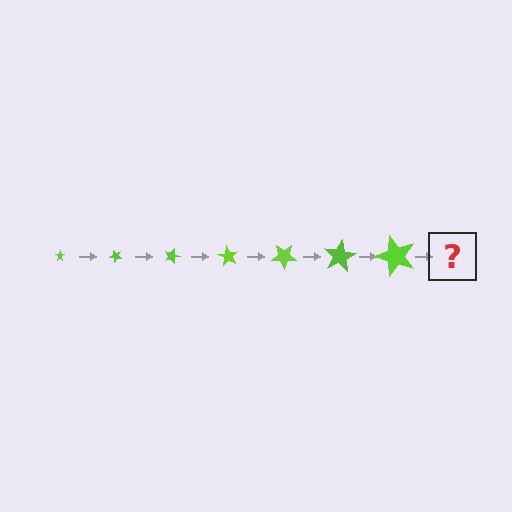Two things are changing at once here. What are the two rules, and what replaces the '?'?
The two rules are that the star grows larger each step and it rotates 45 degrees each step. The '?' should be a star, larger than the previous one and rotated 315 degrees from the start.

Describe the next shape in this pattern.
It should be a star, larger than the previous one and rotated 315 degrees from the start.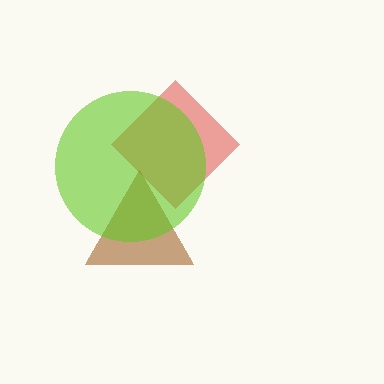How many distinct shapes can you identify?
There are 3 distinct shapes: a brown triangle, a red diamond, a lime circle.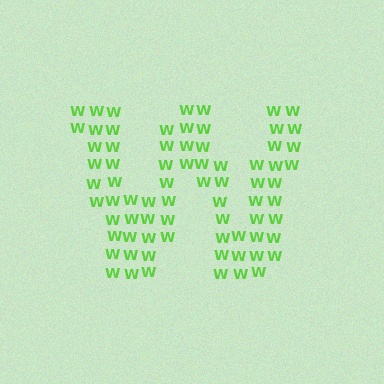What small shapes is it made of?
It is made of small letter W's.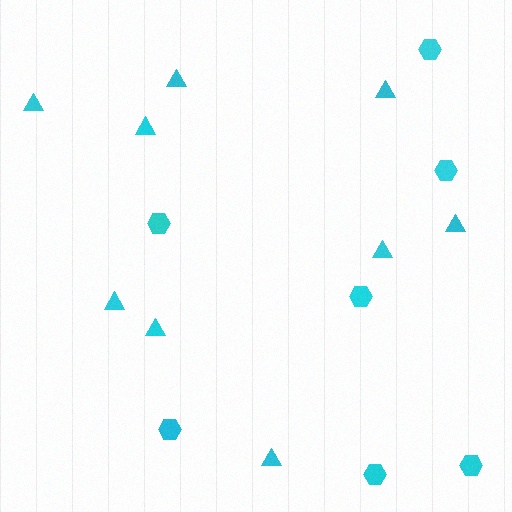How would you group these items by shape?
There are 2 groups: one group of triangles (9) and one group of hexagons (7).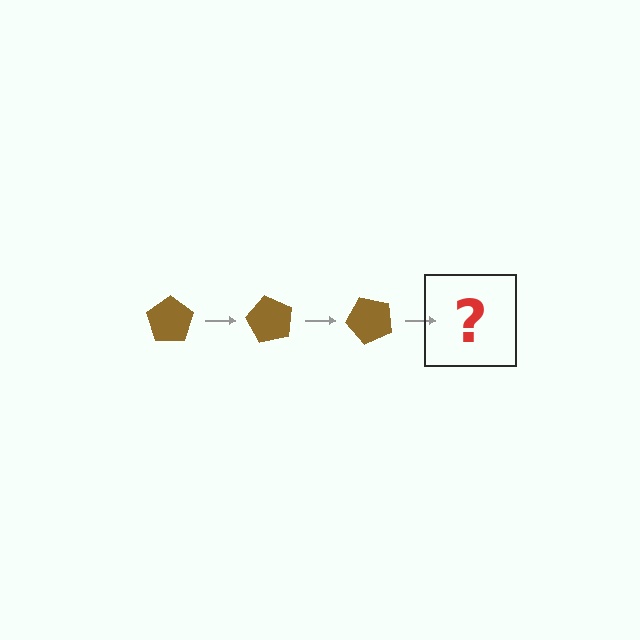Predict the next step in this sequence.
The next step is a brown pentagon rotated 180 degrees.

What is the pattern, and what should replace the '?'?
The pattern is that the pentagon rotates 60 degrees each step. The '?' should be a brown pentagon rotated 180 degrees.